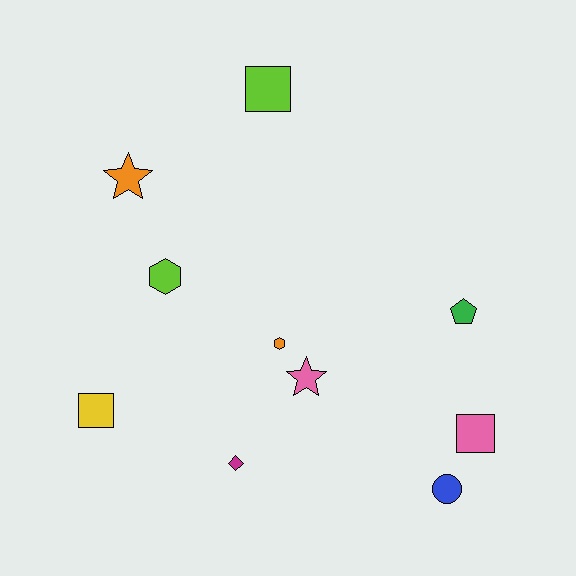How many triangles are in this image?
There are no triangles.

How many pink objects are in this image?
There are 2 pink objects.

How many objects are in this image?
There are 10 objects.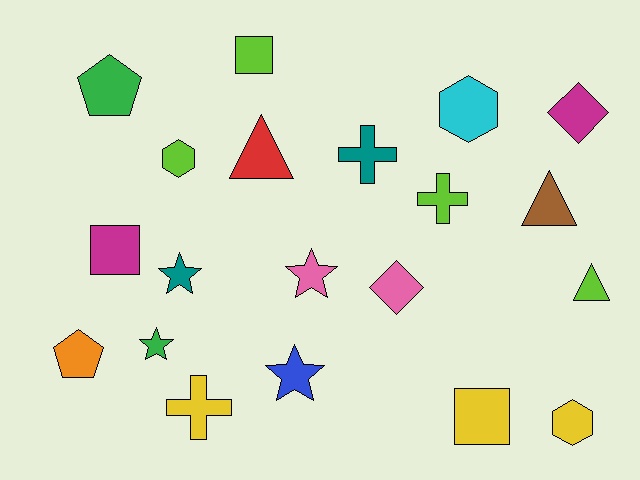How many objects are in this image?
There are 20 objects.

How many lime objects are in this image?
There are 4 lime objects.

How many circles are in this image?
There are no circles.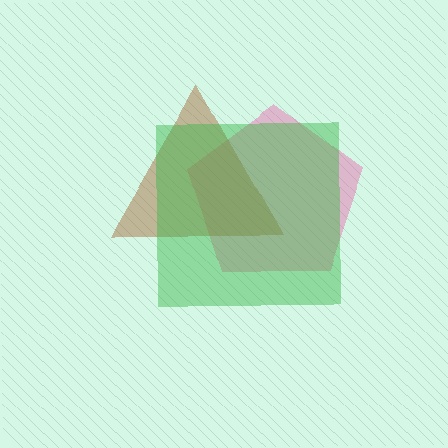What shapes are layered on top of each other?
The layered shapes are: a pink pentagon, a brown triangle, a green square.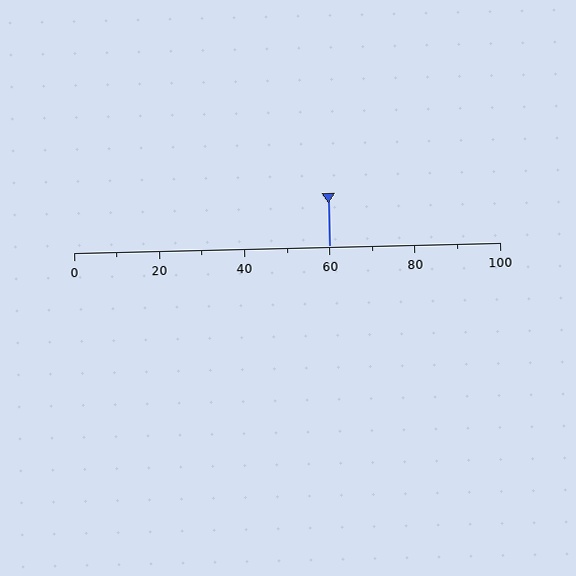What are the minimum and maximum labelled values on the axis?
The axis runs from 0 to 100.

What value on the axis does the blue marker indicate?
The marker indicates approximately 60.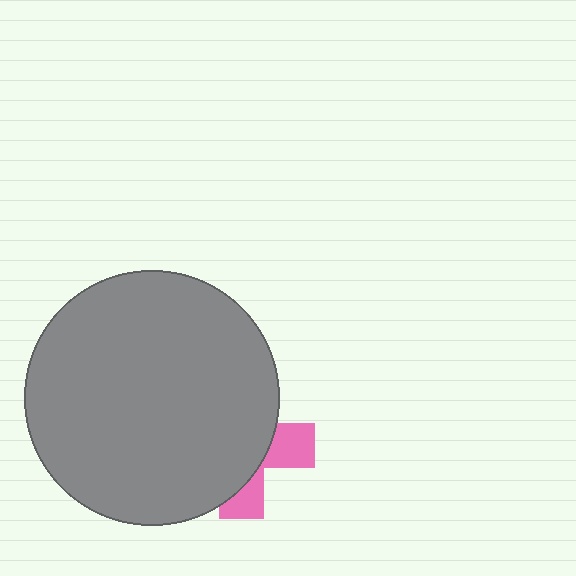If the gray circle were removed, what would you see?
You would see the complete pink cross.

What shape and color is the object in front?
The object in front is a gray circle.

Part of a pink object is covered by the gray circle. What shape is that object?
It is a cross.